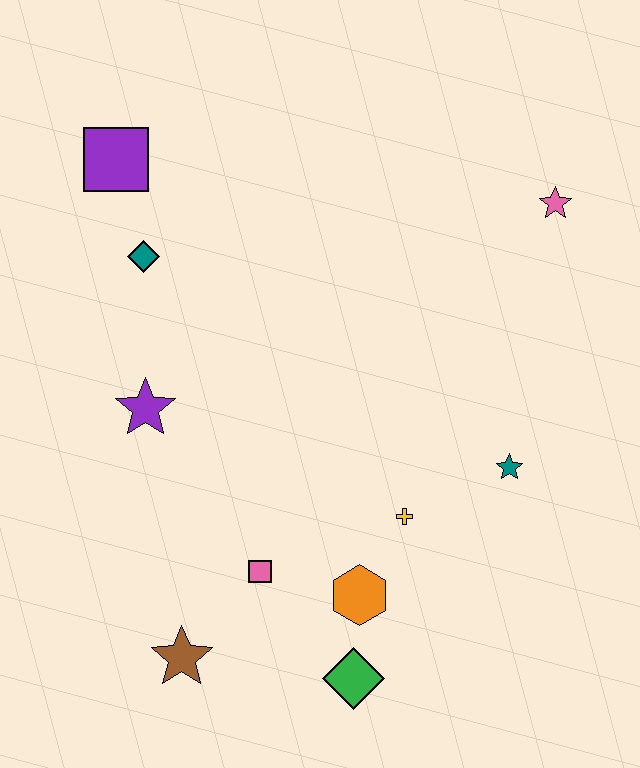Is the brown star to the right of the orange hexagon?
No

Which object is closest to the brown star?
The pink square is closest to the brown star.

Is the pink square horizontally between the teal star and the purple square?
Yes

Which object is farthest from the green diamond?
The purple square is farthest from the green diamond.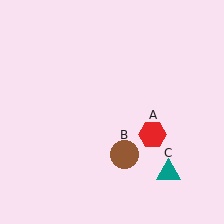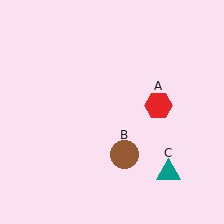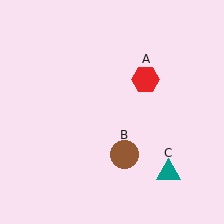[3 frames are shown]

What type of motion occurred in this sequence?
The red hexagon (object A) rotated counterclockwise around the center of the scene.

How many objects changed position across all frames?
1 object changed position: red hexagon (object A).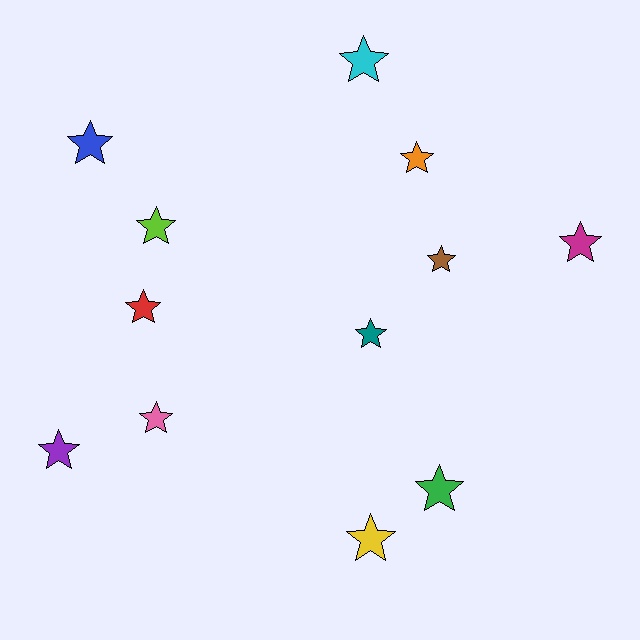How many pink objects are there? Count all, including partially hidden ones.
There is 1 pink object.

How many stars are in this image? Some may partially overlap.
There are 12 stars.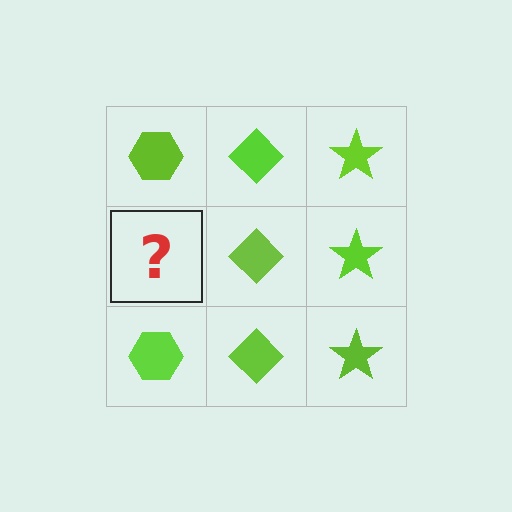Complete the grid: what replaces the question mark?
The question mark should be replaced with a lime hexagon.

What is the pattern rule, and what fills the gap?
The rule is that each column has a consistent shape. The gap should be filled with a lime hexagon.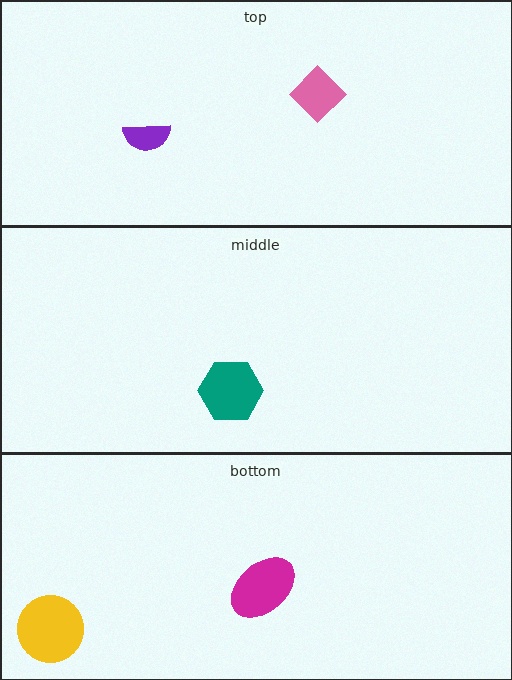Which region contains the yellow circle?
The bottom region.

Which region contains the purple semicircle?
The top region.